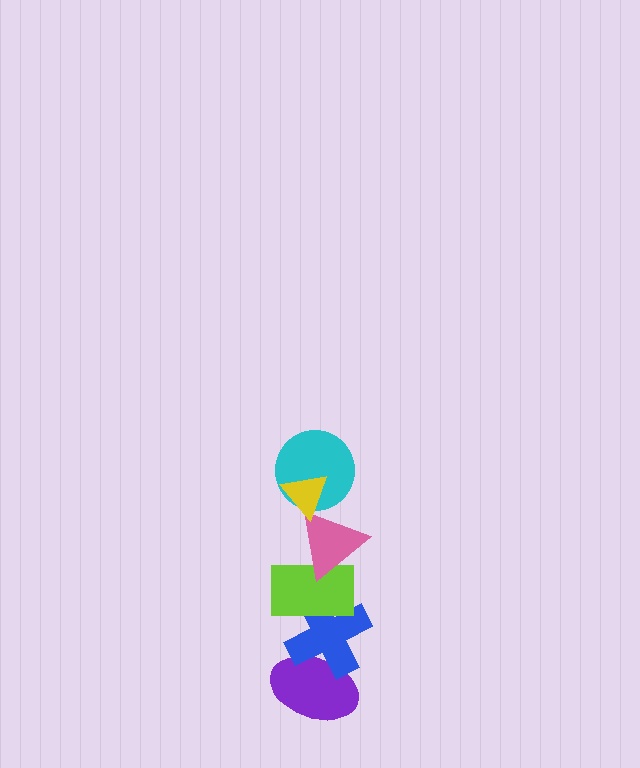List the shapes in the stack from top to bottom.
From top to bottom: the yellow triangle, the cyan circle, the pink triangle, the lime rectangle, the blue cross, the purple ellipse.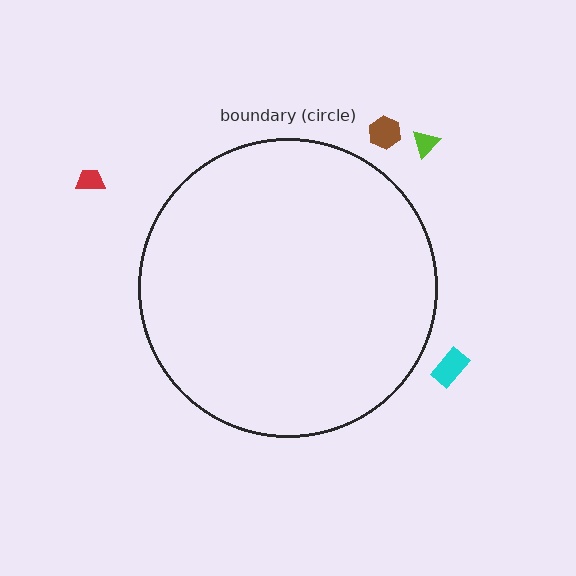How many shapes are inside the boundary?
0 inside, 4 outside.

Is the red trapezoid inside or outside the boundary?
Outside.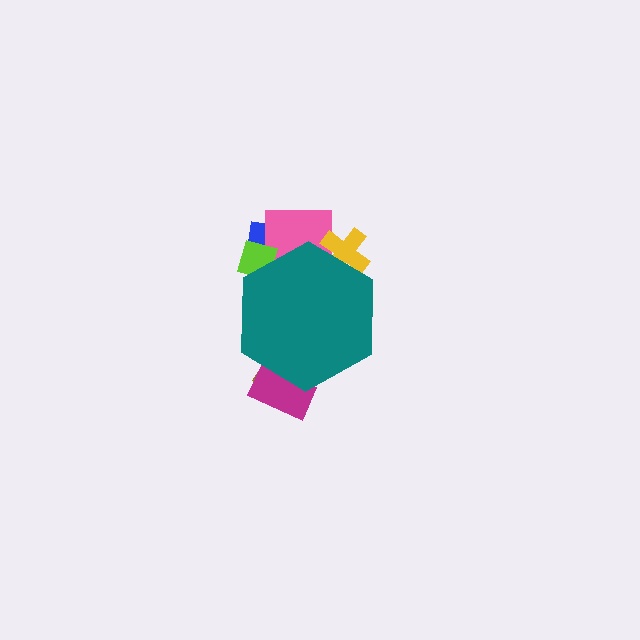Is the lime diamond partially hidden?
Yes, the lime diamond is partially hidden behind the teal hexagon.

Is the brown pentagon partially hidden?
Yes, the brown pentagon is partially hidden behind the teal hexagon.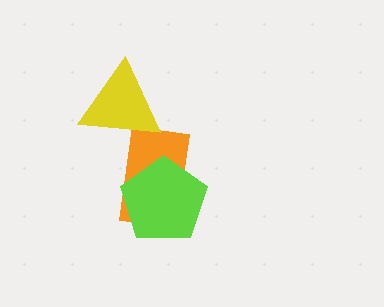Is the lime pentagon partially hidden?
No, no other shape covers it.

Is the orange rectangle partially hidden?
Yes, it is partially covered by another shape.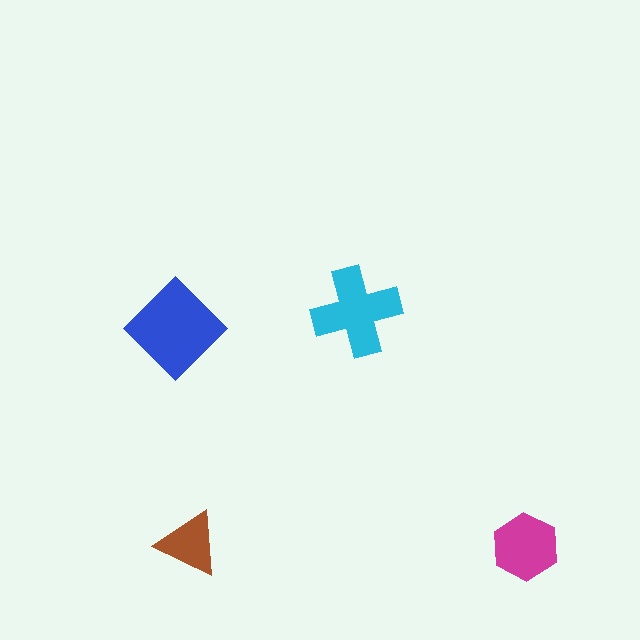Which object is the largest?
The blue diamond.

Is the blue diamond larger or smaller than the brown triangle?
Larger.